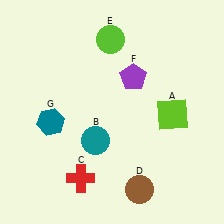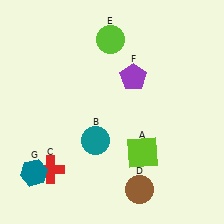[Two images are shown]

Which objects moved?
The objects that moved are: the lime square (A), the red cross (C), the teal hexagon (G).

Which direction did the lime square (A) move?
The lime square (A) moved down.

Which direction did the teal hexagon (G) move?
The teal hexagon (G) moved down.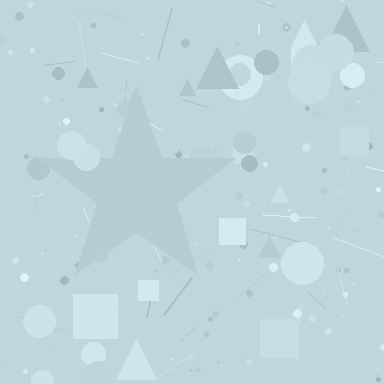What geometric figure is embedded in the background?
A star is embedded in the background.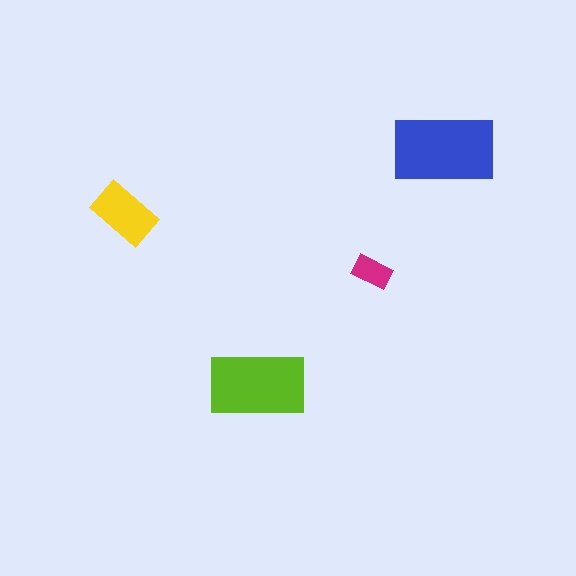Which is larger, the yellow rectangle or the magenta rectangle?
The yellow one.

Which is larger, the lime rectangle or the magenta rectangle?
The lime one.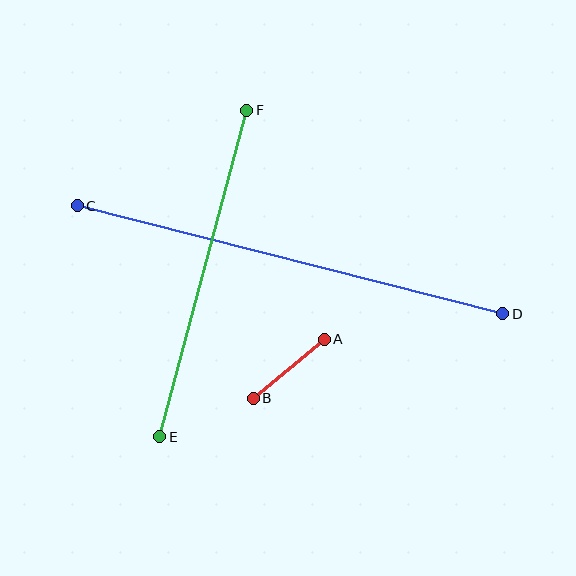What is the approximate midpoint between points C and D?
The midpoint is at approximately (290, 260) pixels.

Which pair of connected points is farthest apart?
Points C and D are farthest apart.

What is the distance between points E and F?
The distance is approximately 338 pixels.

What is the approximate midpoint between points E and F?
The midpoint is at approximately (203, 273) pixels.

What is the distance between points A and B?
The distance is approximately 93 pixels.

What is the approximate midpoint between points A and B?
The midpoint is at approximately (289, 369) pixels.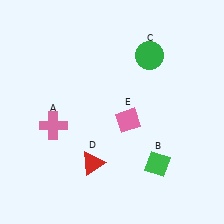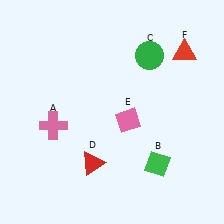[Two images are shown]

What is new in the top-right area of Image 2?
A red triangle (F) was added in the top-right area of Image 2.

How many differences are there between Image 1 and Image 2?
There is 1 difference between the two images.